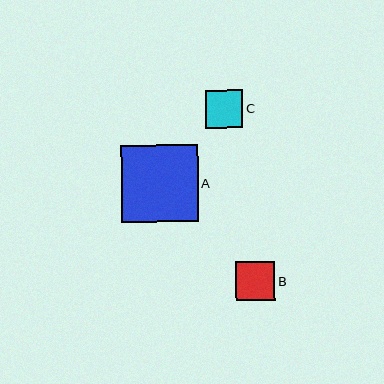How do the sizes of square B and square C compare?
Square B and square C are approximately the same size.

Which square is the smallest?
Square C is the smallest with a size of approximately 37 pixels.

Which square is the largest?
Square A is the largest with a size of approximately 77 pixels.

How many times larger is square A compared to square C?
Square A is approximately 2.1 times the size of square C.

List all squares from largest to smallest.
From largest to smallest: A, B, C.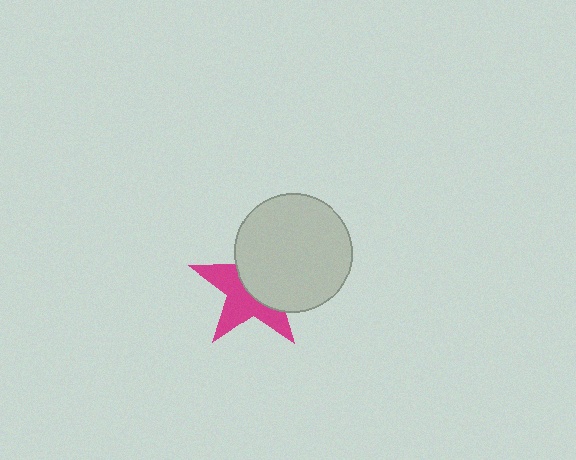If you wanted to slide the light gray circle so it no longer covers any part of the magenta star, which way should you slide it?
Slide it toward the upper-right — that is the most direct way to separate the two shapes.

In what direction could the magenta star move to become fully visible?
The magenta star could move toward the lower-left. That would shift it out from behind the light gray circle entirely.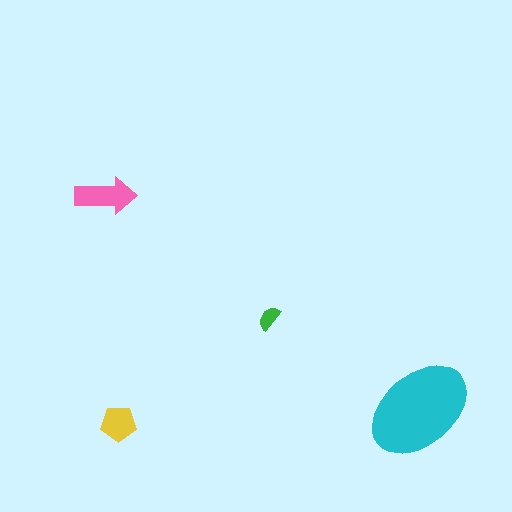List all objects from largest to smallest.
The cyan ellipse, the pink arrow, the yellow pentagon, the green semicircle.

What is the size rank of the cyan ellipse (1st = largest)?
1st.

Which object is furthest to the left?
The pink arrow is leftmost.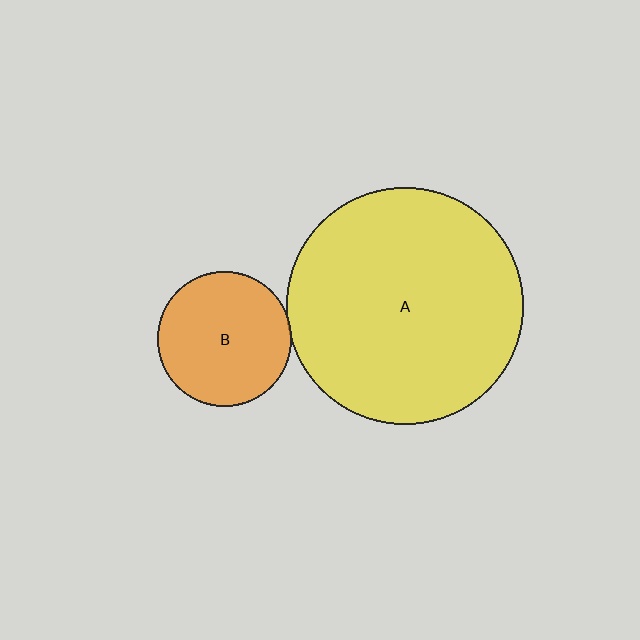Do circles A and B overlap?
Yes.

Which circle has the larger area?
Circle A (yellow).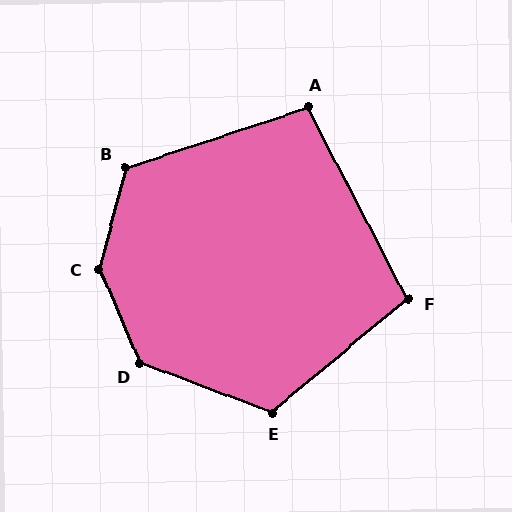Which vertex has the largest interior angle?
C, at approximately 142 degrees.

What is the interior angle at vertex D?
Approximately 135 degrees (obtuse).